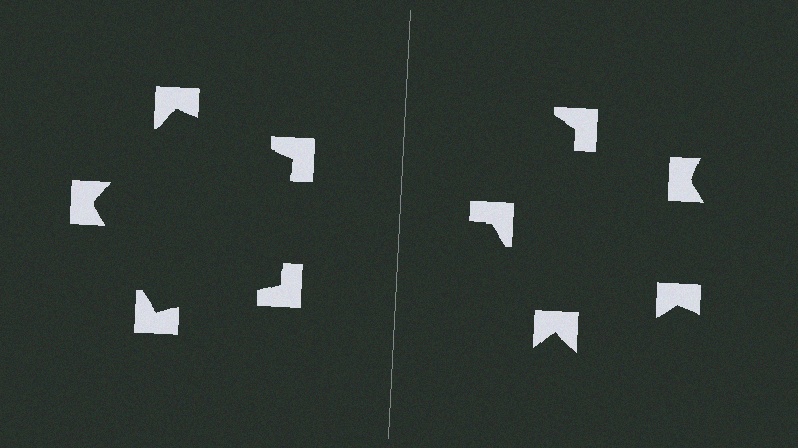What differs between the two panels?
The notched squares are positioned identically on both sides; only the wedge orientations differ. On the left they align to a pentagon; on the right they are misaligned.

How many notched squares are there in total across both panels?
10 — 5 on each side.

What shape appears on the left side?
An illusory pentagon.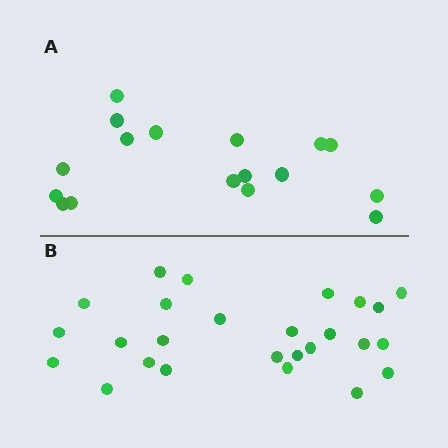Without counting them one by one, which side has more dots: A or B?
Region B (the bottom region) has more dots.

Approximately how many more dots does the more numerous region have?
Region B has roughly 8 or so more dots than region A.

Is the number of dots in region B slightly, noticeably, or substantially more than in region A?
Region B has substantially more. The ratio is roughly 1.5 to 1.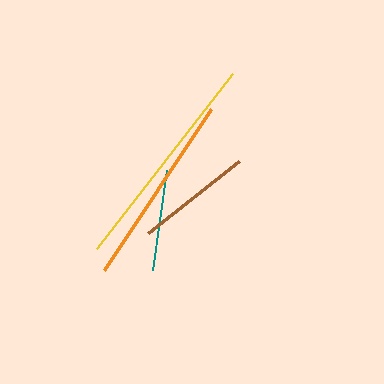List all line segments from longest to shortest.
From longest to shortest: yellow, orange, brown, teal.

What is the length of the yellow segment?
The yellow segment is approximately 221 pixels long.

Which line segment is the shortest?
The teal line is the shortest at approximately 101 pixels.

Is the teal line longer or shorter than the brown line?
The brown line is longer than the teal line.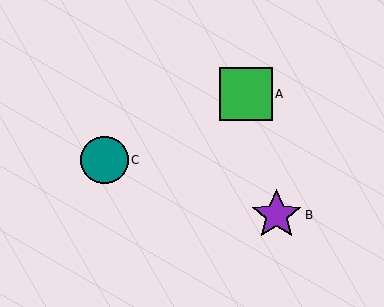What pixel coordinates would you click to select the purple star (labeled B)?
Click at (277, 215) to select the purple star B.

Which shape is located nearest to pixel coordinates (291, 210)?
The purple star (labeled B) at (277, 215) is nearest to that location.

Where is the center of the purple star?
The center of the purple star is at (277, 215).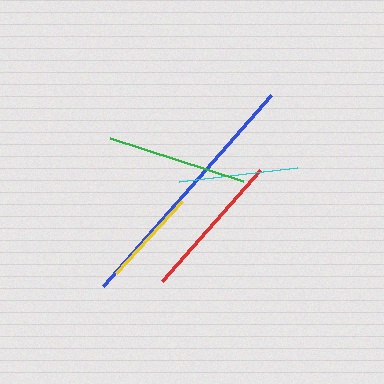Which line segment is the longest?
The blue line is the longest at approximately 254 pixels.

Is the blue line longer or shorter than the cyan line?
The blue line is longer than the cyan line.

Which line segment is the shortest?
The yellow line is the shortest at approximately 98 pixels.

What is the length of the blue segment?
The blue segment is approximately 254 pixels long.